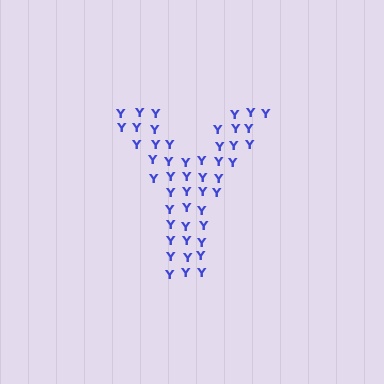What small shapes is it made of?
It is made of small letter Y's.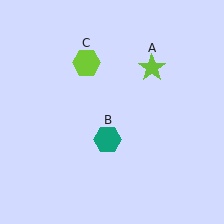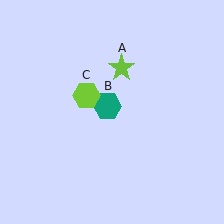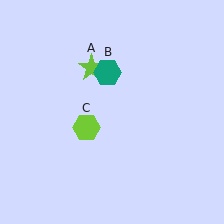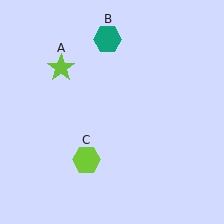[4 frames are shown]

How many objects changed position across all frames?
3 objects changed position: lime star (object A), teal hexagon (object B), lime hexagon (object C).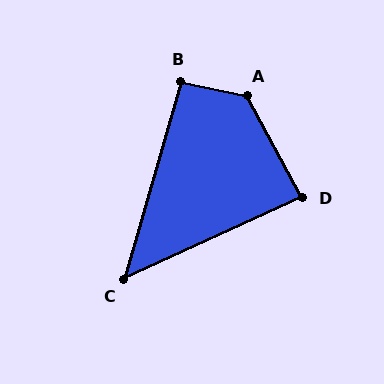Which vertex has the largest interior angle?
A, at approximately 130 degrees.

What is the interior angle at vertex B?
Approximately 94 degrees (approximately right).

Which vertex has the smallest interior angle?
C, at approximately 50 degrees.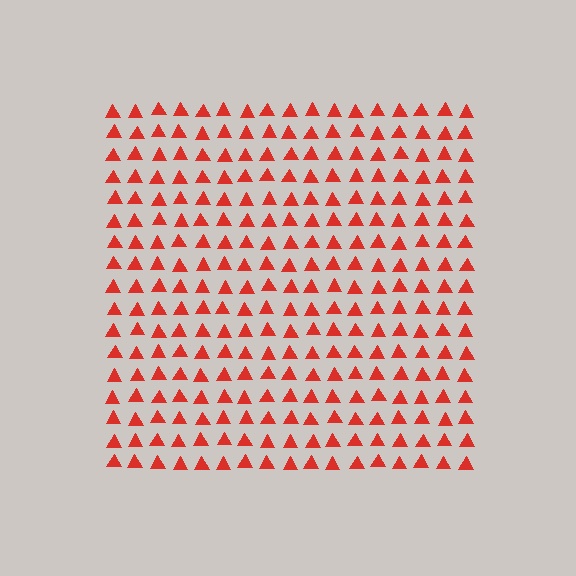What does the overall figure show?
The overall figure shows a square.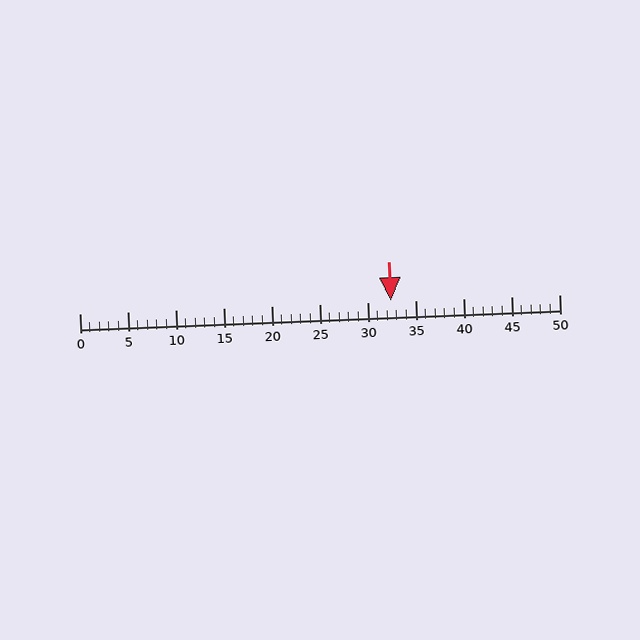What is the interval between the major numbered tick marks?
The major tick marks are spaced 5 units apart.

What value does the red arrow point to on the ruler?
The red arrow points to approximately 32.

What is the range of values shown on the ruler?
The ruler shows values from 0 to 50.